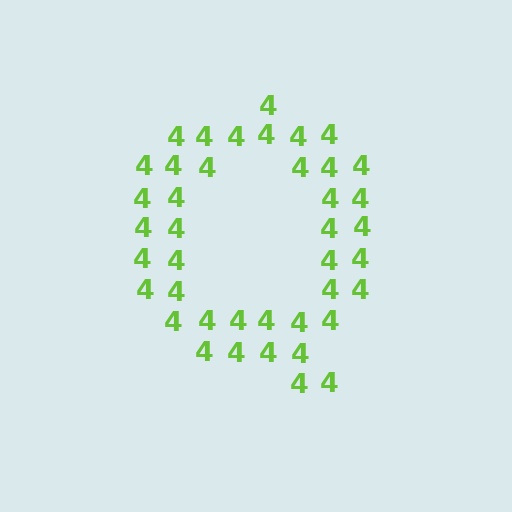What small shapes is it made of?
It is made of small digit 4's.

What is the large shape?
The large shape is the letter Q.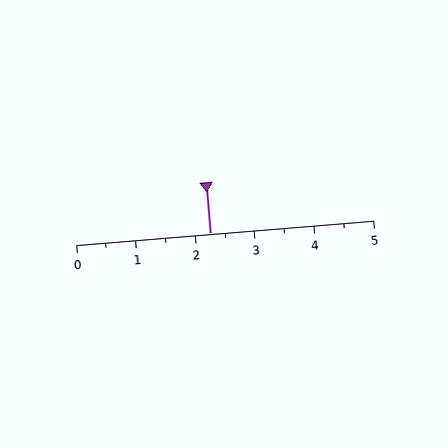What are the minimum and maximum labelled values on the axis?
The axis runs from 0 to 5.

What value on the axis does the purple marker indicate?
The marker indicates approximately 2.2.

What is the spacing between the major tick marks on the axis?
The major ticks are spaced 1 apart.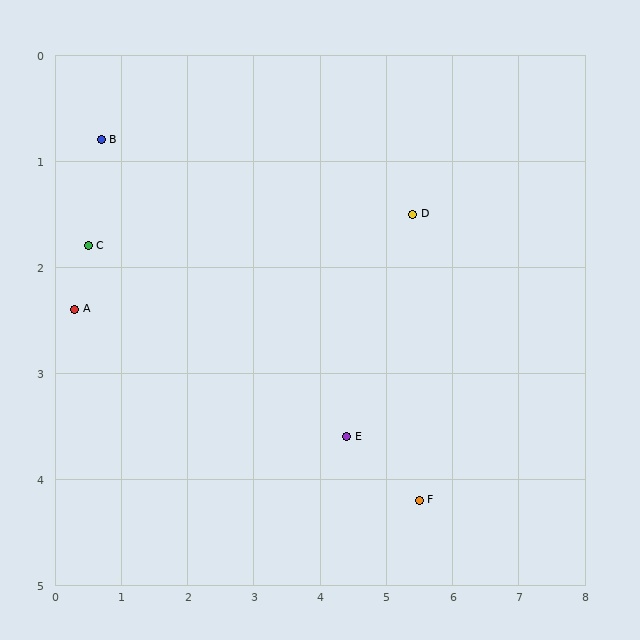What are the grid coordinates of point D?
Point D is at approximately (5.4, 1.5).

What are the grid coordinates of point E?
Point E is at approximately (4.4, 3.6).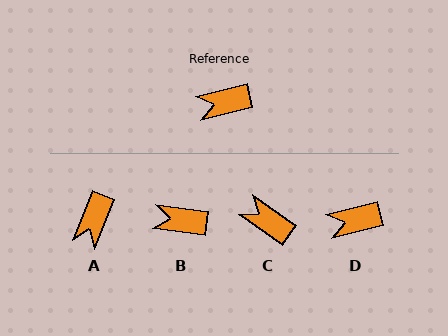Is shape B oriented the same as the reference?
No, it is off by about 21 degrees.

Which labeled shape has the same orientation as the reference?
D.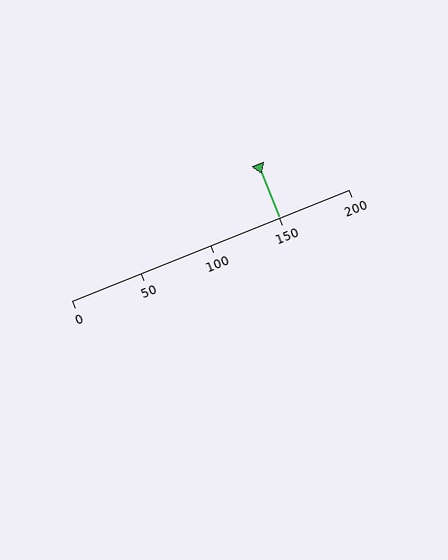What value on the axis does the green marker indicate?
The marker indicates approximately 150.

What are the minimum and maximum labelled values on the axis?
The axis runs from 0 to 200.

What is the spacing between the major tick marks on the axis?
The major ticks are spaced 50 apart.